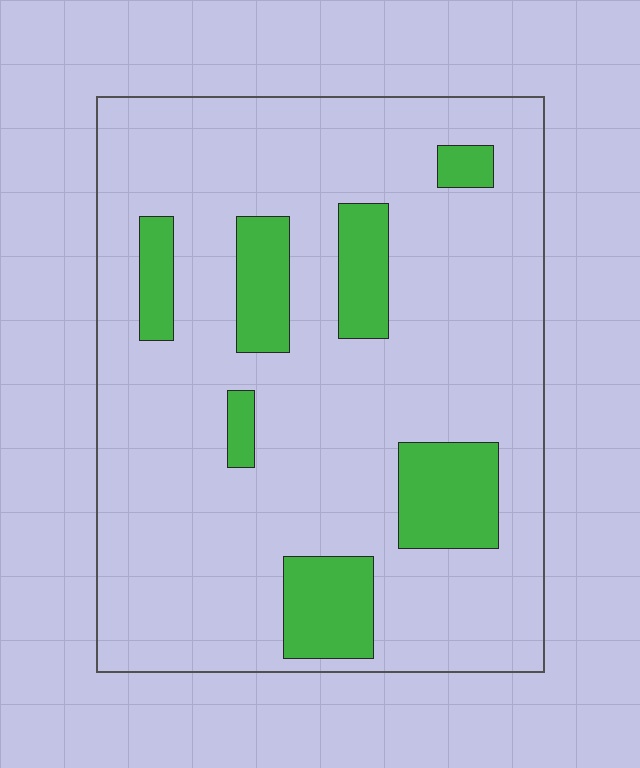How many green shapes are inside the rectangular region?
7.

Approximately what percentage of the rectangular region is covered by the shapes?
Approximately 15%.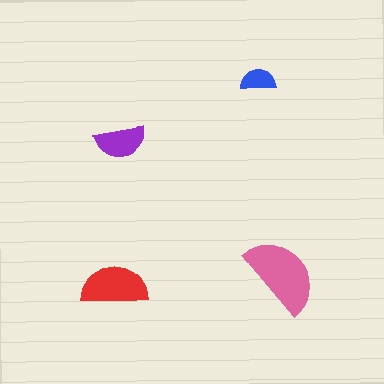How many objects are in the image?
There are 4 objects in the image.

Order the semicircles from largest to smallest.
the pink one, the red one, the purple one, the blue one.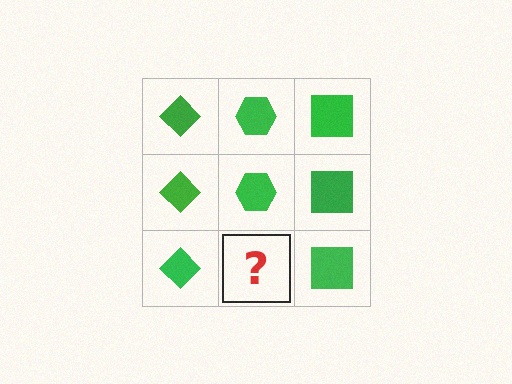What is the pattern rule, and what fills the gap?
The rule is that each column has a consistent shape. The gap should be filled with a green hexagon.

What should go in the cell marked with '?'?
The missing cell should contain a green hexagon.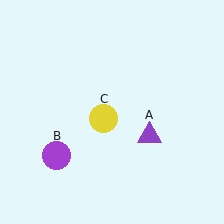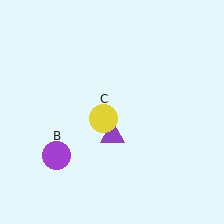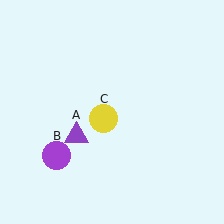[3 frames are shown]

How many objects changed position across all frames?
1 object changed position: purple triangle (object A).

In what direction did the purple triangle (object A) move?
The purple triangle (object A) moved left.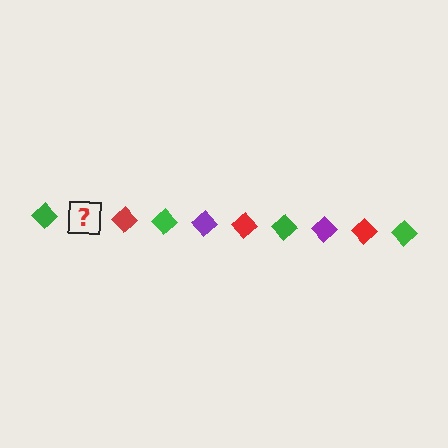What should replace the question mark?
The question mark should be replaced with a purple diamond.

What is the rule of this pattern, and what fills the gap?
The rule is that the pattern cycles through green, purple, red diamonds. The gap should be filled with a purple diamond.